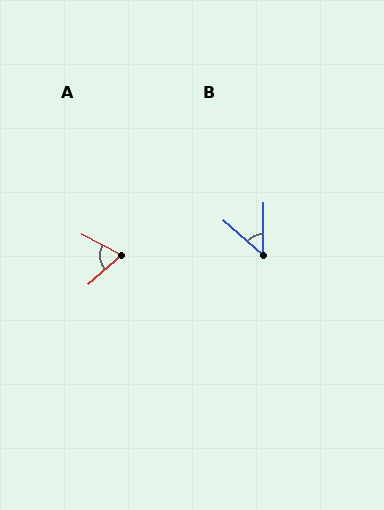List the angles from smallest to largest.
B (50°), A (69°).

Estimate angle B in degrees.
Approximately 50 degrees.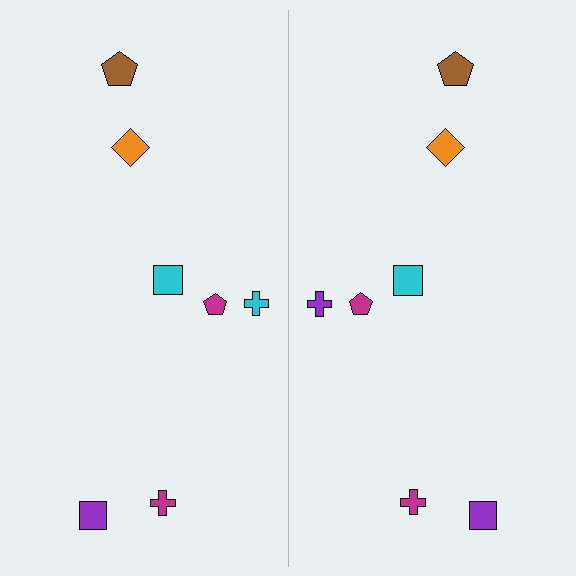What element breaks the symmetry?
The purple cross on the right side breaks the symmetry — its mirror counterpart is cyan.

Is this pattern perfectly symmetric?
No, the pattern is not perfectly symmetric. The purple cross on the right side breaks the symmetry — its mirror counterpart is cyan.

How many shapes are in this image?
There are 14 shapes in this image.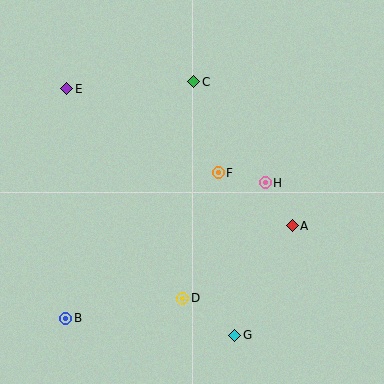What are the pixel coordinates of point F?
Point F is at (218, 173).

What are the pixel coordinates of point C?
Point C is at (194, 82).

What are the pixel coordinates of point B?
Point B is at (66, 318).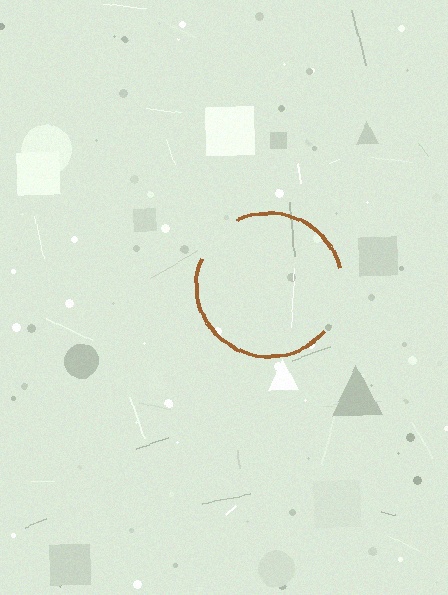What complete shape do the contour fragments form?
The contour fragments form a circle.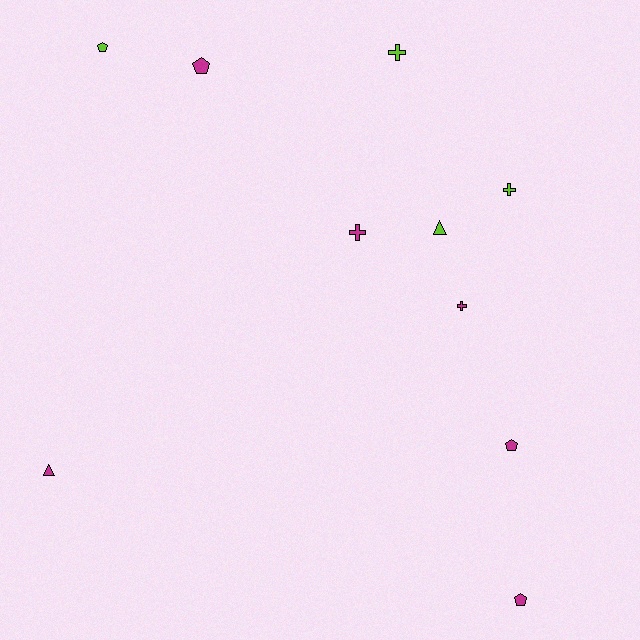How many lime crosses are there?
There are 2 lime crosses.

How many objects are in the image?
There are 10 objects.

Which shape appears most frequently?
Pentagon, with 4 objects.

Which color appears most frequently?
Magenta, with 6 objects.